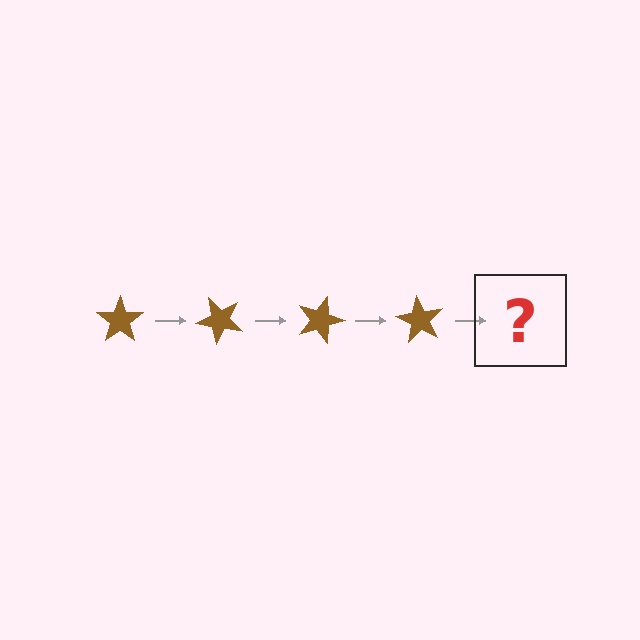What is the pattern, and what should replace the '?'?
The pattern is that the star rotates 45 degrees each step. The '?' should be a brown star rotated 180 degrees.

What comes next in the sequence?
The next element should be a brown star rotated 180 degrees.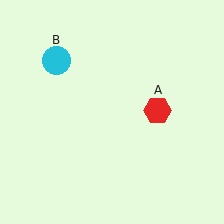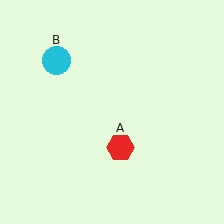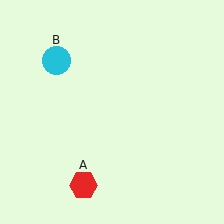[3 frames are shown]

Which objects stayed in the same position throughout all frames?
Cyan circle (object B) remained stationary.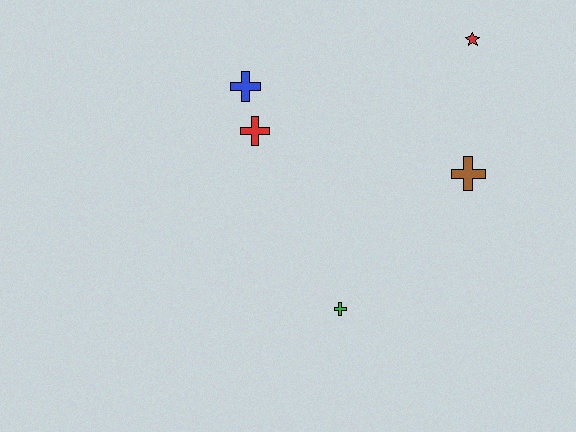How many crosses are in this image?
There are 4 crosses.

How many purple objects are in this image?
There are no purple objects.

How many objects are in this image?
There are 5 objects.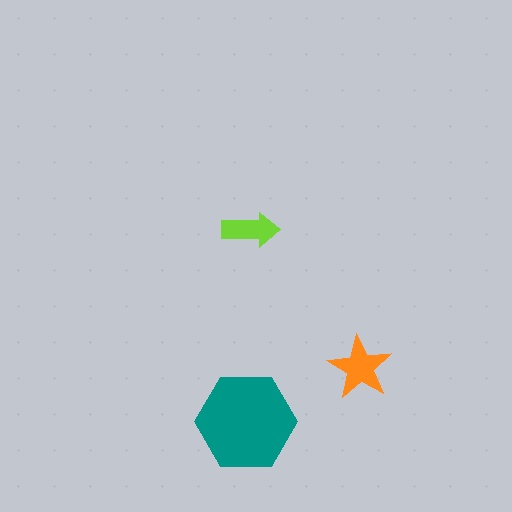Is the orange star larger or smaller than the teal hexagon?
Smaller.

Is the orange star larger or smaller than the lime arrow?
Larger.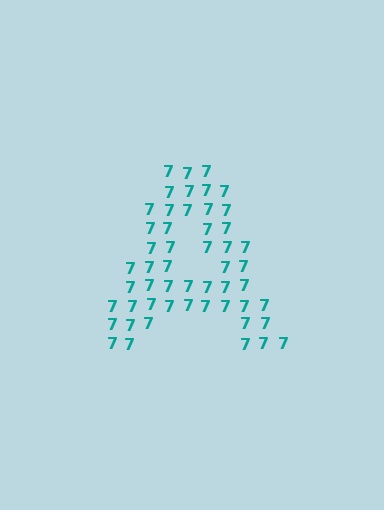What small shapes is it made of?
It is made of small digit 7's.